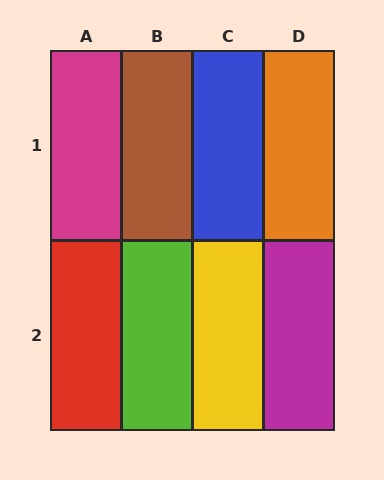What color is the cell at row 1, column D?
Orange.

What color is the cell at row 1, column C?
Blue.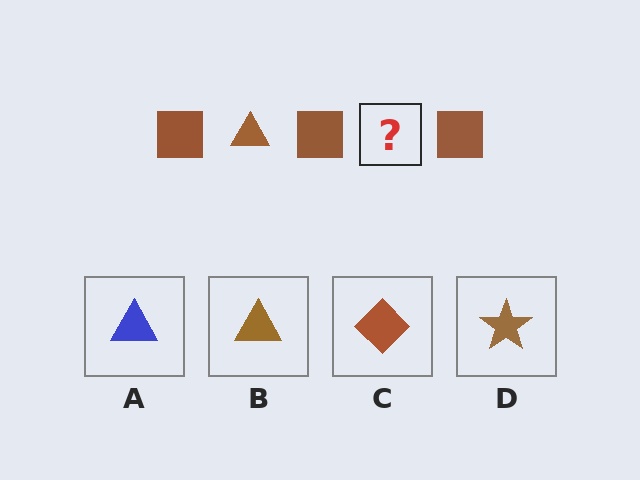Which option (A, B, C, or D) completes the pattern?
B.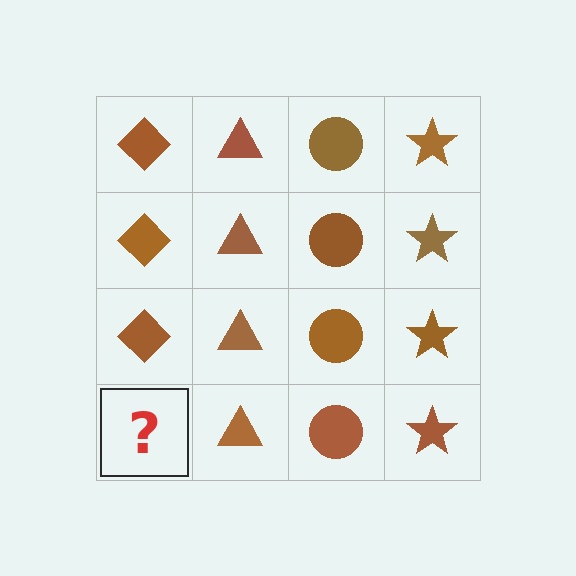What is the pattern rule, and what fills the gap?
The rule is that each column has a consistent shape. The gap should be filled with a brown diamond.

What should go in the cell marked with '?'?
The missing cell should contain a brown diamond.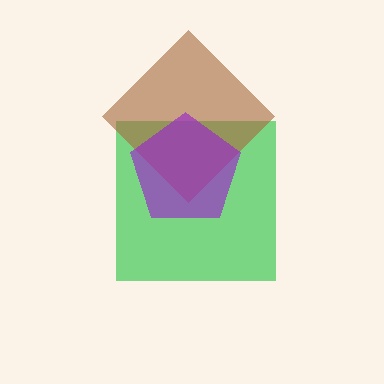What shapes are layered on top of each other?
The layered shapes are: a green square, a brown diamond, a purple pentagon.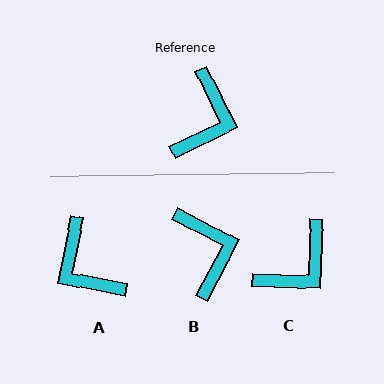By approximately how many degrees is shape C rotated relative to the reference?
Approximately 28 degrees clockwise.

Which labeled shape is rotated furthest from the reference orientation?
A, about 127 degrees away.